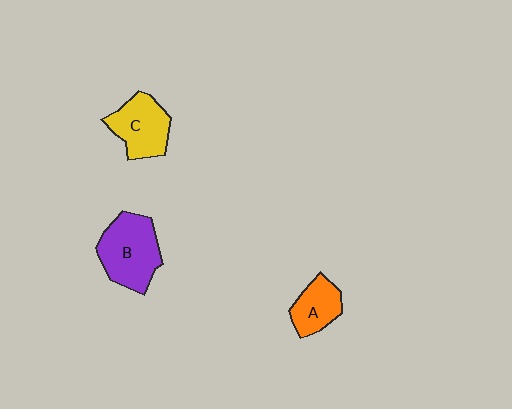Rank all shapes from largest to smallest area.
From largest to smallest: B (purple), C (yellow), A (orange).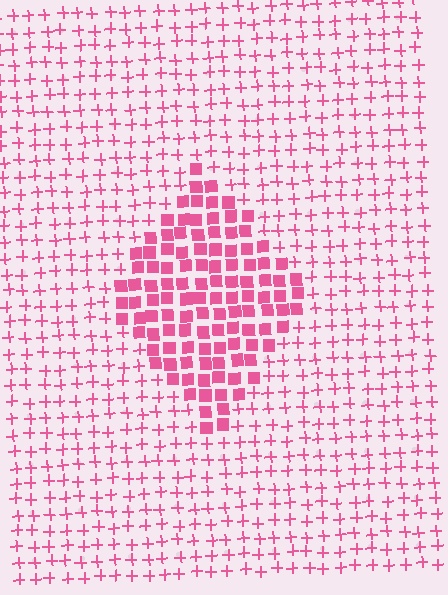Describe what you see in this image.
The image is filled with small pink elements arranged in a uniform grid. A diamond-shaped region contains squares, while the surrounding area contains plus signs. The boundary is defined purely by the change in element shape.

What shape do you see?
I see a diamond.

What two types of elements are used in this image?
The image uses squares inside the diamond region and plus signs outside it.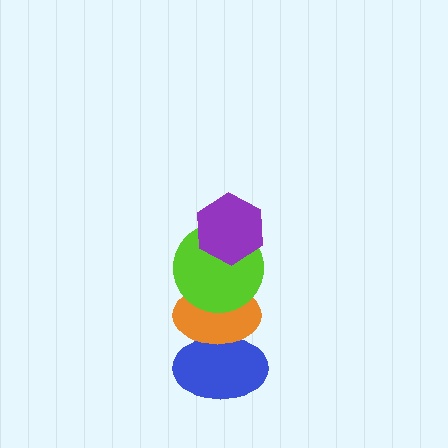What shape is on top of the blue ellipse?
The orange ellipse is on top of the blue ellipse.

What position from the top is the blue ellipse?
The blue ellipse is 4th from the top.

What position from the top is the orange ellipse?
The orange ellipse is 3rd from the top.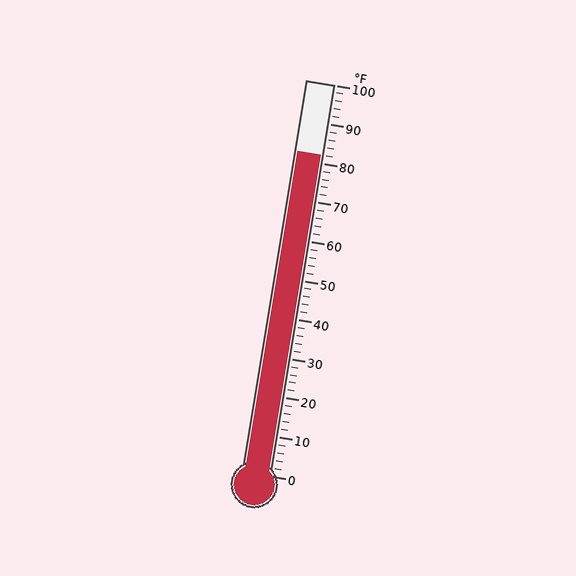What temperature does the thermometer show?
The thermometer shows approximately 82°F.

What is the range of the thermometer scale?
The thermometer scale ranges from 0°F to 100°F.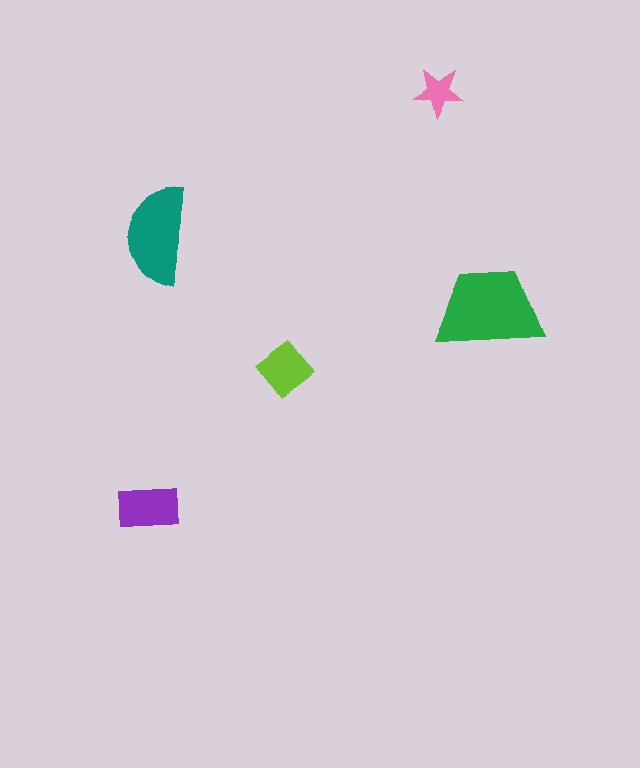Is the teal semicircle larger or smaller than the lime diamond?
Larger.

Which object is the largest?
The green trapezoid.